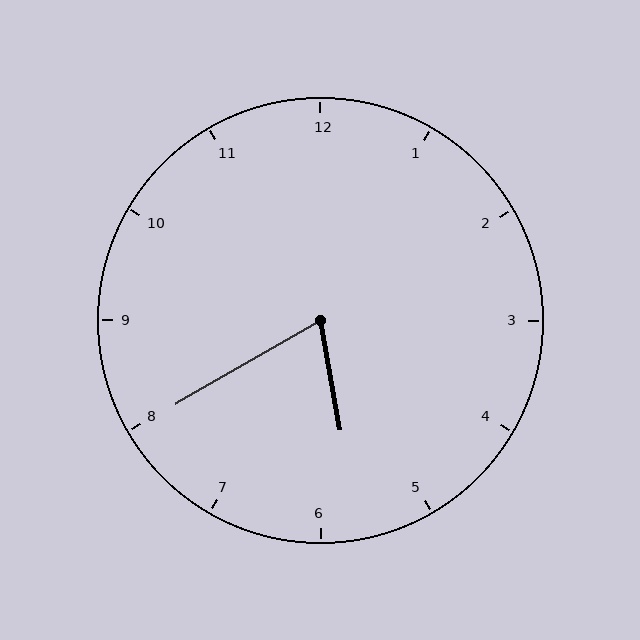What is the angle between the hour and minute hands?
Approximately 70 degrees.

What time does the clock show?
5:40.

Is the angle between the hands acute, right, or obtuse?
It is acute.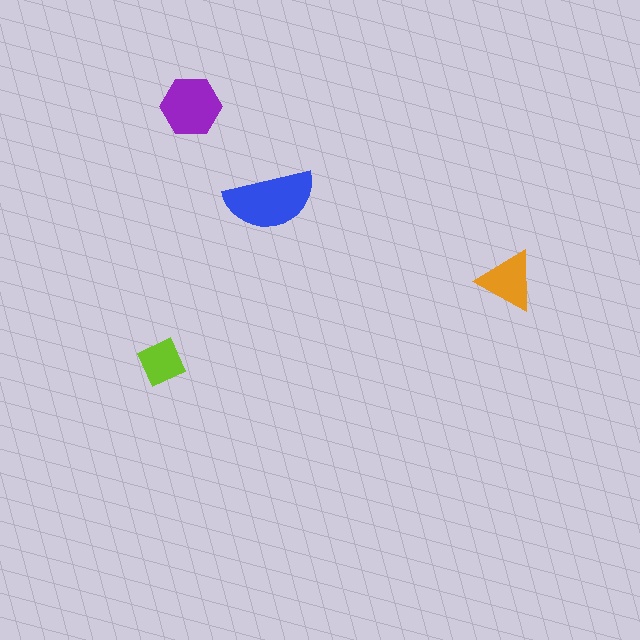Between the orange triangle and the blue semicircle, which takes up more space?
The blue semicircle.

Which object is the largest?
The blue semicircle.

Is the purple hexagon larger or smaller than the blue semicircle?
Smaller.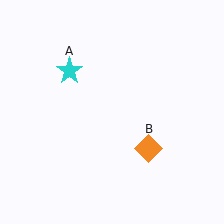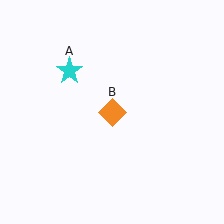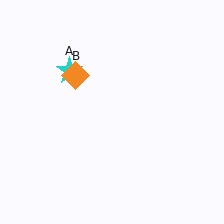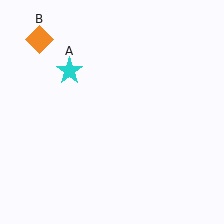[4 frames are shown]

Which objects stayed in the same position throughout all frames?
Cyan star (object A) remained stationary.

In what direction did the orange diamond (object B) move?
The orange diamond (object B) moved up and to the left.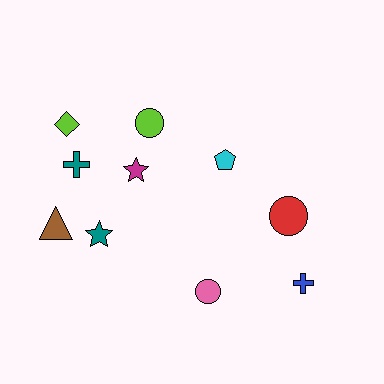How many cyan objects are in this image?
There is 1 cyan object.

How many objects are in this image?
There are 10 objects.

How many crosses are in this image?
There are 2 crosses.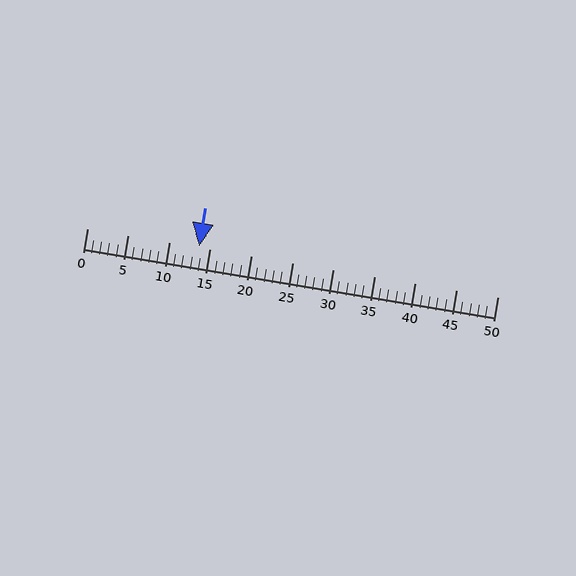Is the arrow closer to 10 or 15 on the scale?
The arrow is closer to 15.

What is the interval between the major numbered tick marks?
The major tick marks are spaced 5 units apart.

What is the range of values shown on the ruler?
The ruler shows values from 0 to 50.